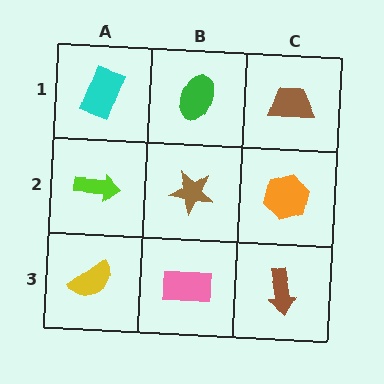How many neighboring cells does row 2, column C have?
3.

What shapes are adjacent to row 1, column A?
A lime arrow (row 2, column A), a green ellipse (row 1, column B).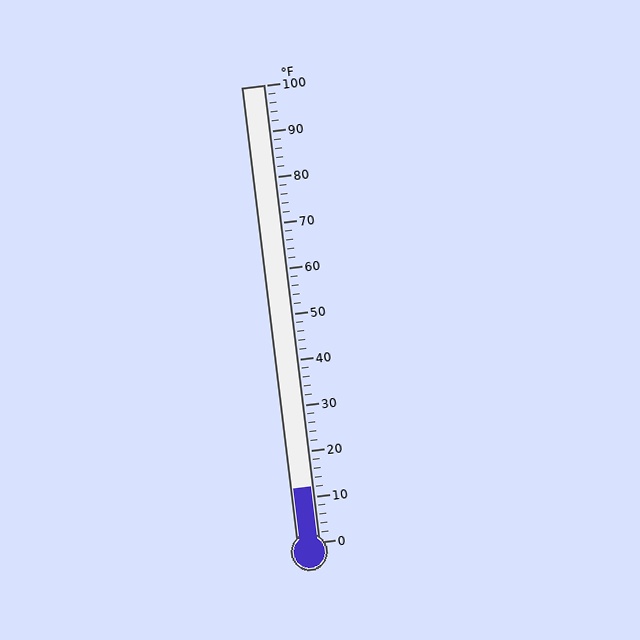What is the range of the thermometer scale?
The thermometer scale ranges from 0°F to 100°F.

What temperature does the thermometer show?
The thermometer shows approximately 12°F.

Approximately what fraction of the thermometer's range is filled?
The thermometer is filled to approximately 10% of its range.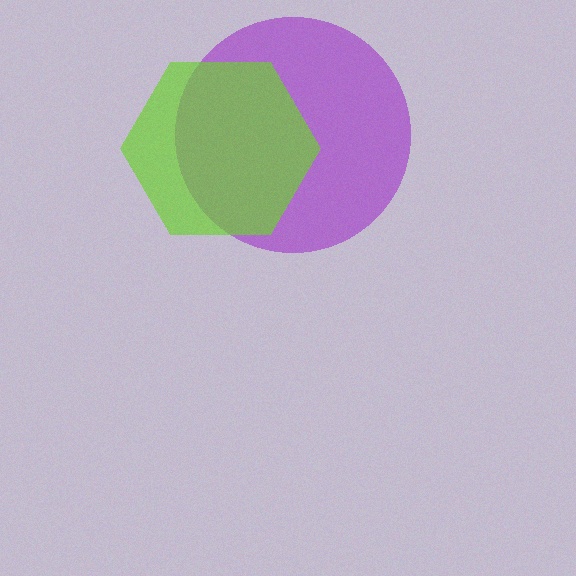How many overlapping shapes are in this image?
There are 2 overlapping shapes in the image.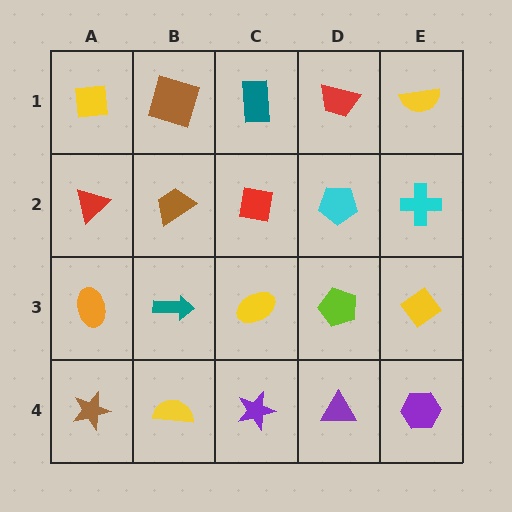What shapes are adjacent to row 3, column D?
A cyan pentagon (row 2, column D), a purple triangle (row 4, column D), a yellow ellipse (row 3, column C), a yellow diamond (row 3, column E).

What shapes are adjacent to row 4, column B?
A teal arrow (row 3, column B), a brown star (row 4, column A), a purple star (row 4, column C).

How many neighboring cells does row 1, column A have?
2.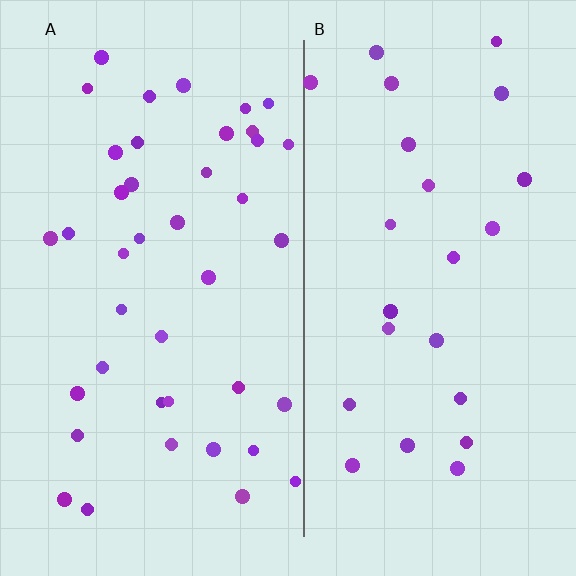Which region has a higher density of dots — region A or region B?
A (the left).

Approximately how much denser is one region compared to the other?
Approximately 1.7× — region A over region B.